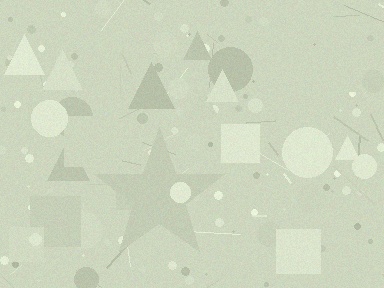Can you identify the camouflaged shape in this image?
The camouflaged shape is a star.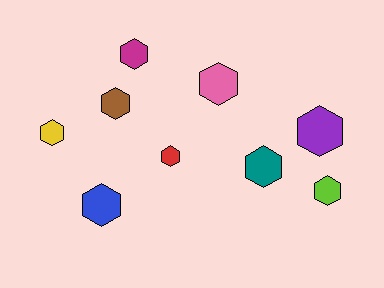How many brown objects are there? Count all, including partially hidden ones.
There is 1 brown object.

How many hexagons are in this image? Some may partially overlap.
There are 9 hexagons.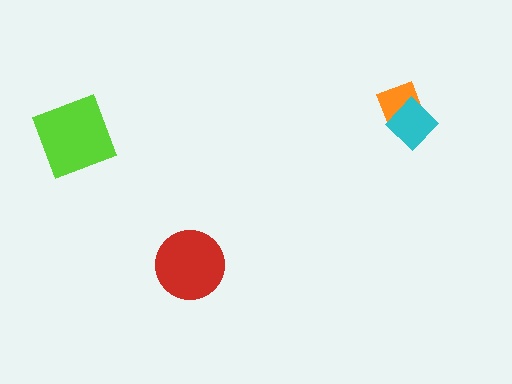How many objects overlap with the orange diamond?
1 object overlaps with the orange diamond.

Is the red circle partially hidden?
No, no other shape covers it.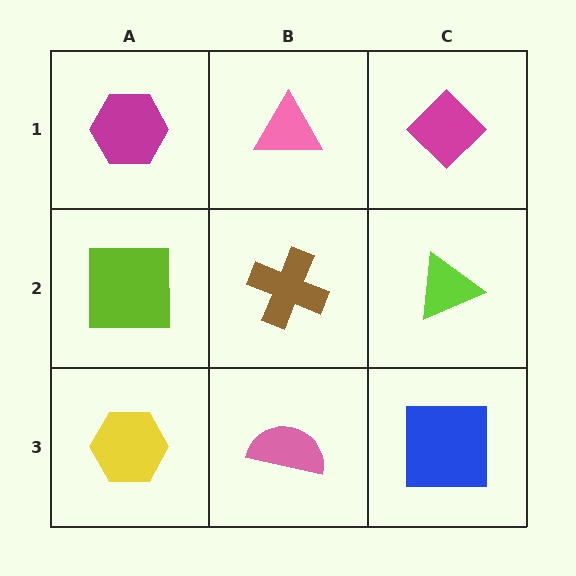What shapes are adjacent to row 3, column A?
A lime square (row 2, column A), a pink semicircle (row 3, column B).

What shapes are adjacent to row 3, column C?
A lime triangle (row 2, column C), a pink semicircle (row 3, column B).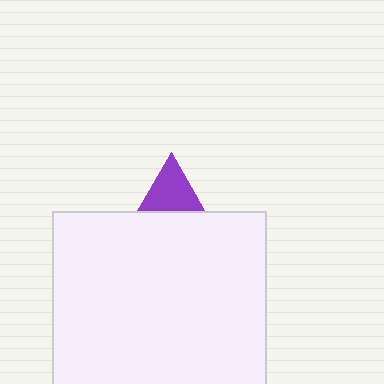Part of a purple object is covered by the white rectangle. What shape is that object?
It is a triangle.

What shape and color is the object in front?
The object in front is a white rectangle.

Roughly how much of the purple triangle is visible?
A small part of it is visible (roughly 41%).